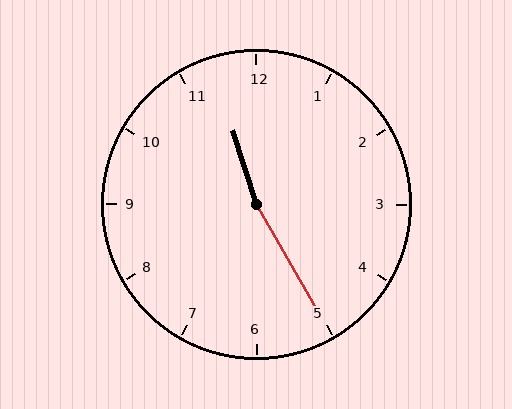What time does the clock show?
11:25.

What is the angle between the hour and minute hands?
Approximately 168 degrees.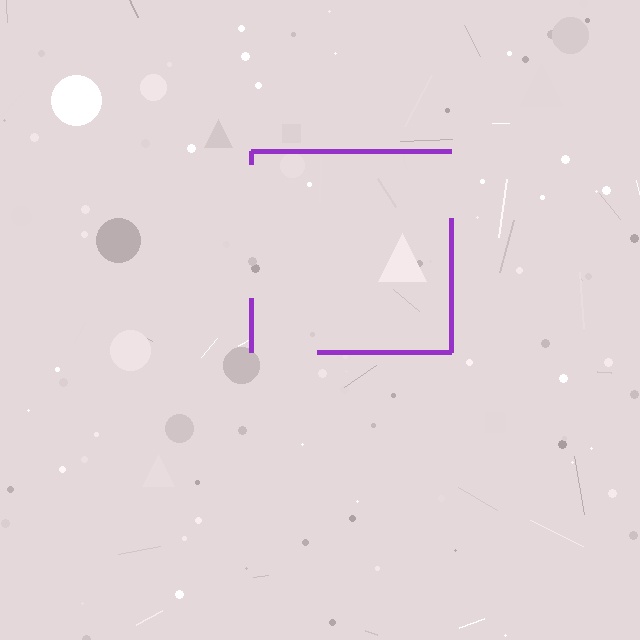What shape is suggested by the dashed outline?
The dashed outline suggests a square.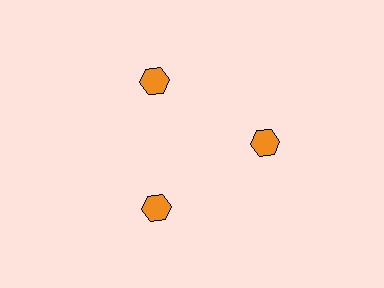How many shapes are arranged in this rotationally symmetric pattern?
There are 3 shapes, arranged in 3 groups of 1.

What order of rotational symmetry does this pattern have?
This pattern has 3-fold rotational symmetry.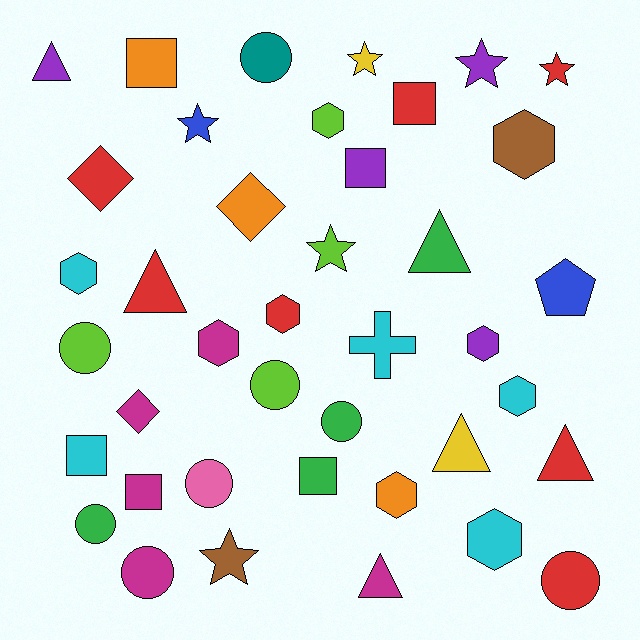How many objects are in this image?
There are 40 objects.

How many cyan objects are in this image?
There are 5 cyan objects.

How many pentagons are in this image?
There is 1 pentagon.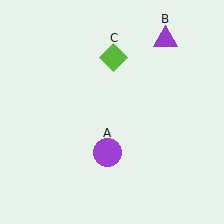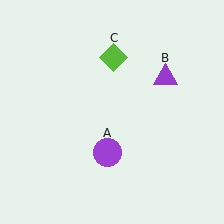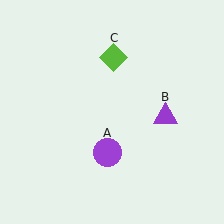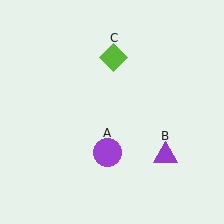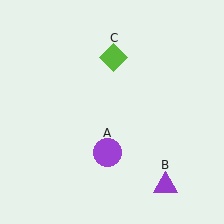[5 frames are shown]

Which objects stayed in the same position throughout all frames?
Purple circle (object A) and lime diamond (object C) remained stationary.